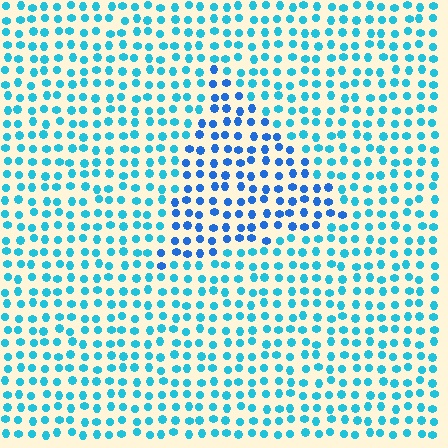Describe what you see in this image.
The image is filled with small cyan elements in a uniform arrangement. A triangle-shaped region is visible where the elements are tinted to a slightly different hue, forming a subtle color boundary.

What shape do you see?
I see a triangle.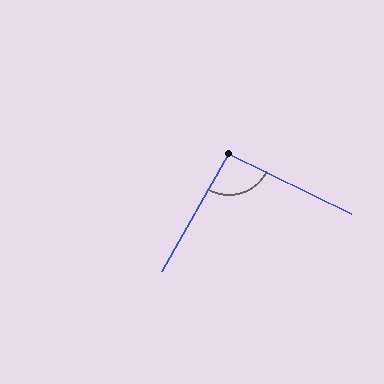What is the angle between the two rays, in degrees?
Approximately 94 degrees.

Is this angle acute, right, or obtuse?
It is approximately a right angle.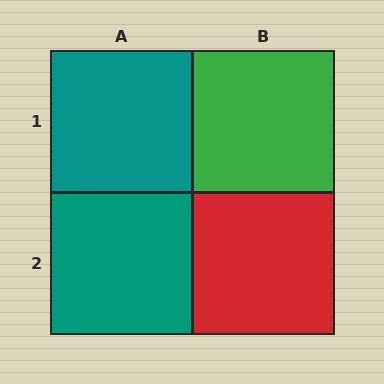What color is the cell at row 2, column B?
Red.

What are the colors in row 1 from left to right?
Teal, green.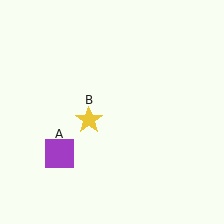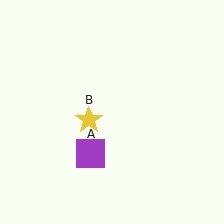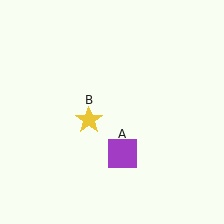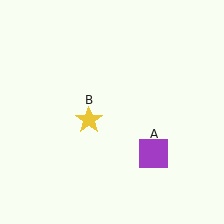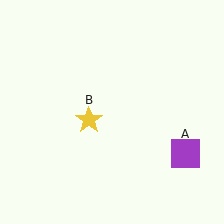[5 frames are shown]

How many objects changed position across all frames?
1 object changed position: purple square (object A).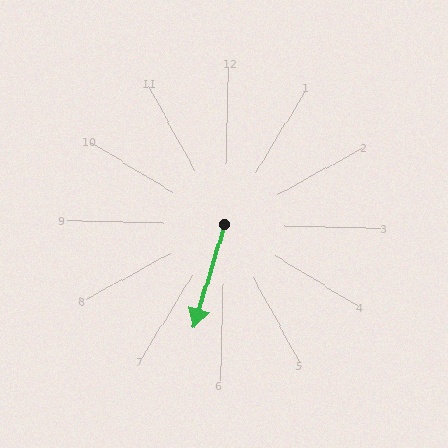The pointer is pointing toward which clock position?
Roughly 7 o'clock.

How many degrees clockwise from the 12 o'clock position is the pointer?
Approximately 195 degrees.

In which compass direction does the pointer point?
South.